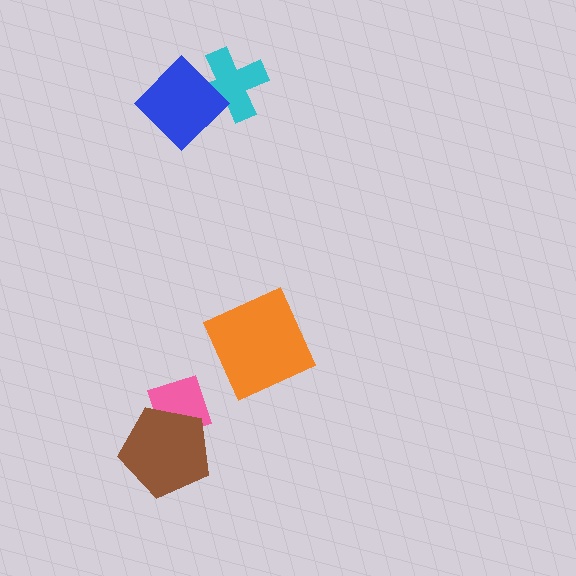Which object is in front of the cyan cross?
The blue diamond is in front of the cyan cross.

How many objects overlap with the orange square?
0 objects overlap with the orange square.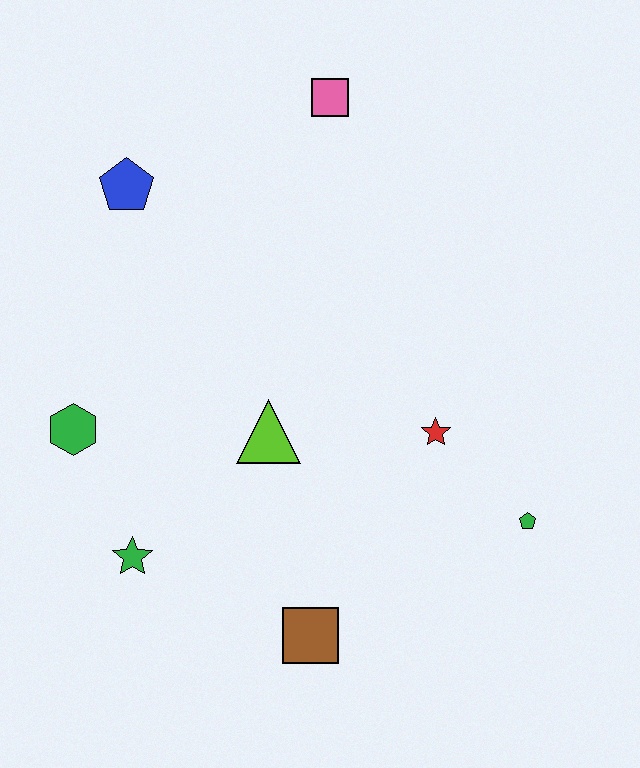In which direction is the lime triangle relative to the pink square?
The lime triangle is below the pink square.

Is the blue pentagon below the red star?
No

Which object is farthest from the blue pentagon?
The green pentagon is farthest from the blue pentagon.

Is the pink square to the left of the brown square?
No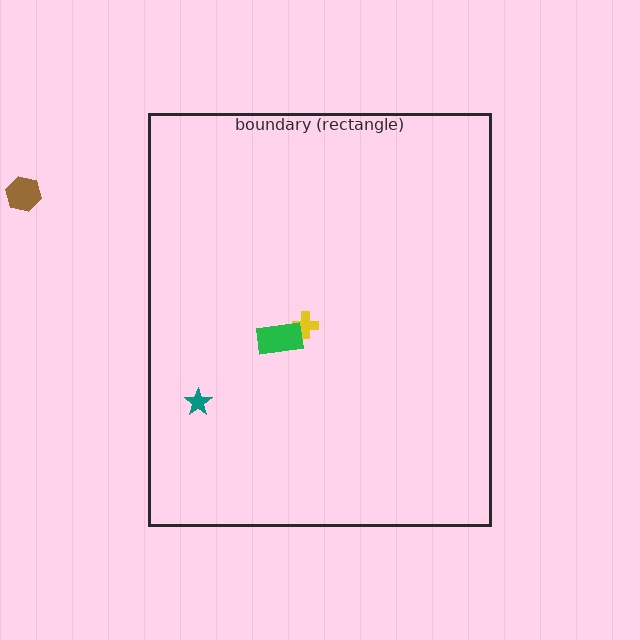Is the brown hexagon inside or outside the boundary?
Outside.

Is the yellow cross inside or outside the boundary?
Inside.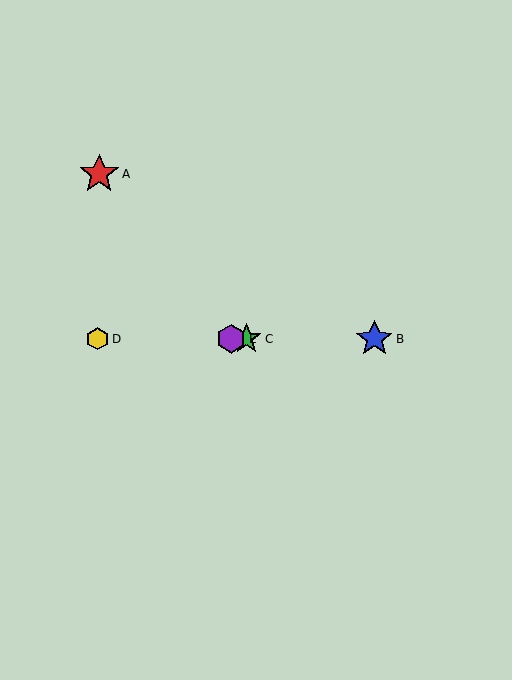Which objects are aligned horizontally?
Objects B, C, D, E are aligned horizontally.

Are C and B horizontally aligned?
Yes, both are at y≈339.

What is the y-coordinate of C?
Object C is at y≈339.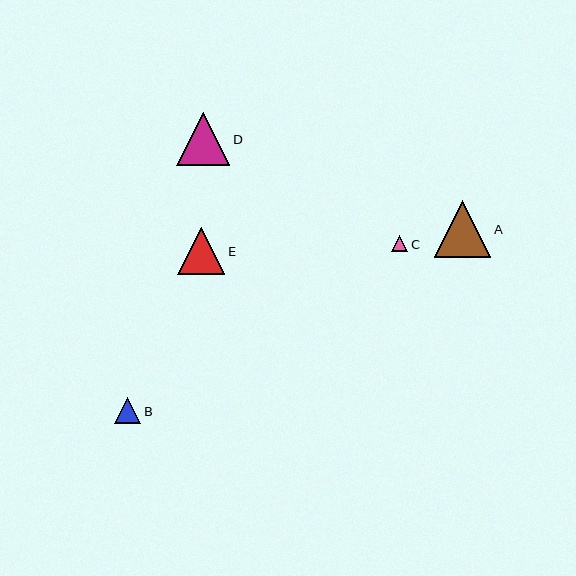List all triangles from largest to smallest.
From largest to smallest: A, D, E, B, C.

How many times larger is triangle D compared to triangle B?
Triangle D is approximately 2.0 times the size of triangle B.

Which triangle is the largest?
Triangle A is the largest with a size of approximately 56 pixels.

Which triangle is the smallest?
Triangle C is the smallest with a size of approximately 17 pixels.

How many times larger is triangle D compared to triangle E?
Triangle D is approximately 1.1 times the size of triangle E.